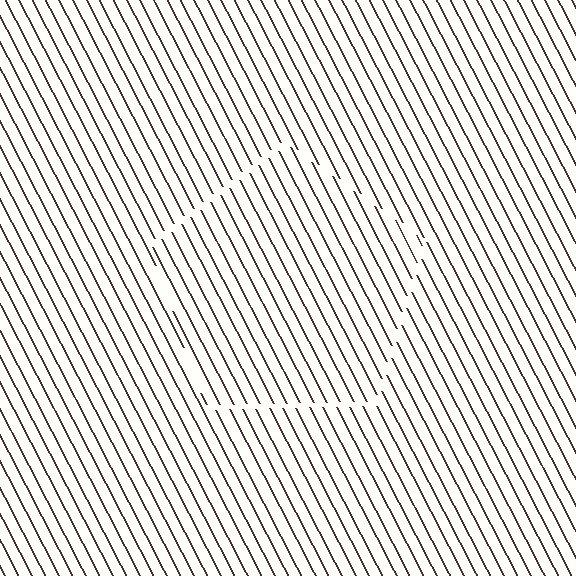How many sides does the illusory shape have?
5 sides — the line-ends trace a pentagon.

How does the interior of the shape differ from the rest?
The interior of the shape contains the same grating, shifted by half a period — the contour is defined by the phase discontinuity where line-ends from the inner and outer gratings abut.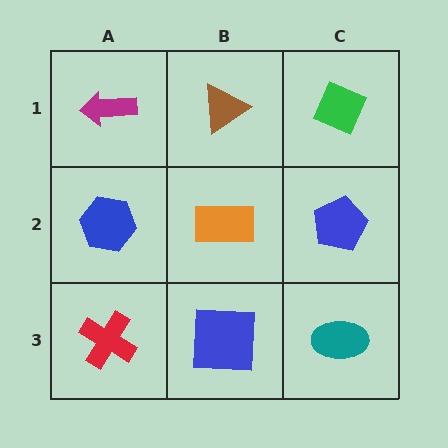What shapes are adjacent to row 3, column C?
A blue pentagon (row 2, column C), a blue square (row 3, column B).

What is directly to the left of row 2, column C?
An orange rectangle.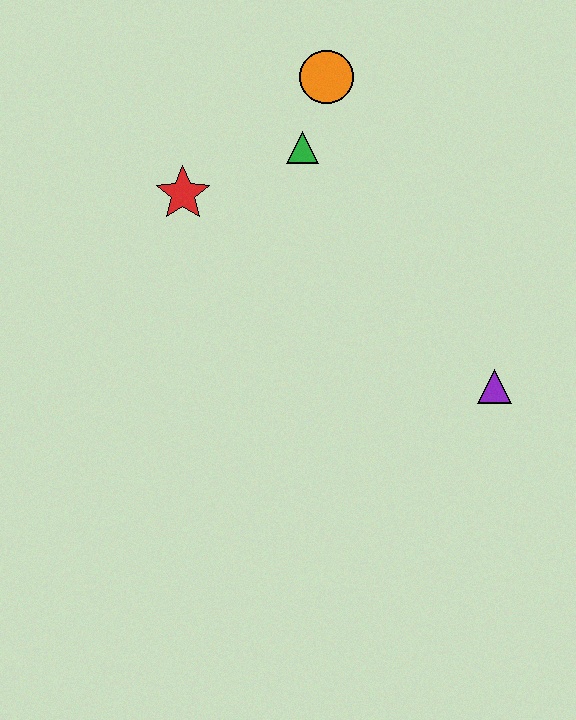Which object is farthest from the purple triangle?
The red star is farthest from the purple triangle.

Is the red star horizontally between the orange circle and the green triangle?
No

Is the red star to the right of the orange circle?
No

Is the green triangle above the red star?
Yes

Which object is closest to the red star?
The green triangle is closest to the red star.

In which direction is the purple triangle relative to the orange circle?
The purple triangle is below the orange circle.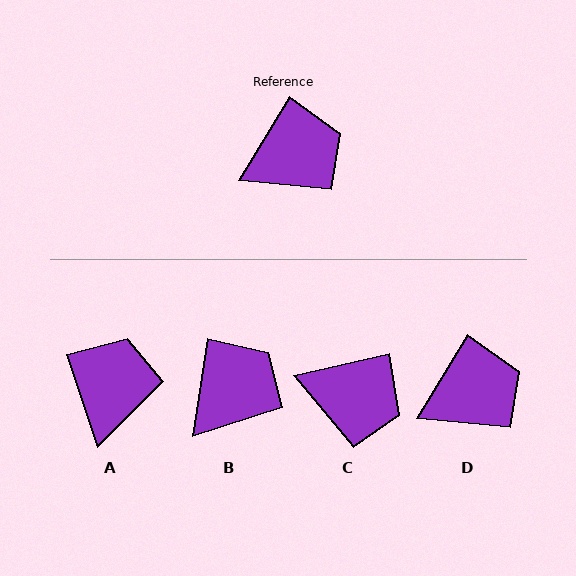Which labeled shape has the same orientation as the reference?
D.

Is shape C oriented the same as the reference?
No, it is off by about 46 degrees.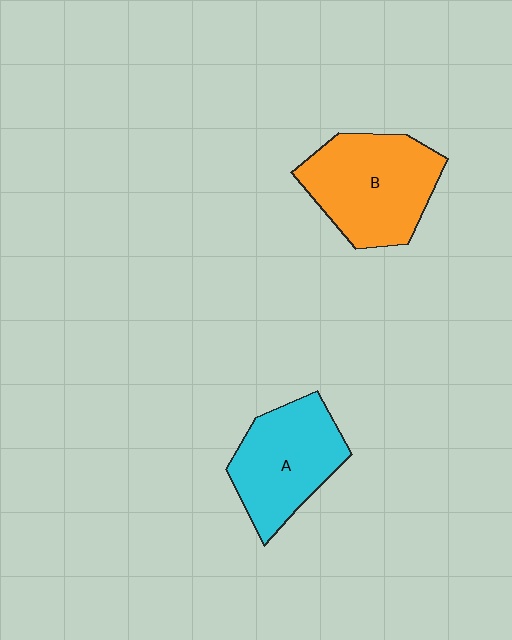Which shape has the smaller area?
Shape A (cyan).